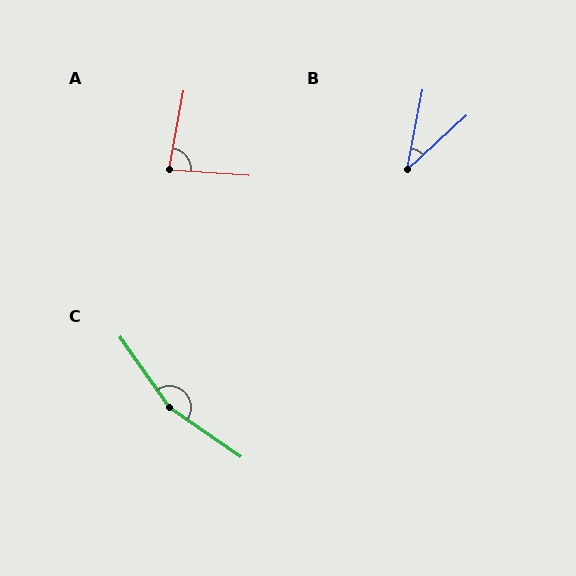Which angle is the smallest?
B, at approximately 36 degrees.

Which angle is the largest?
C, at approximately 160 degrees.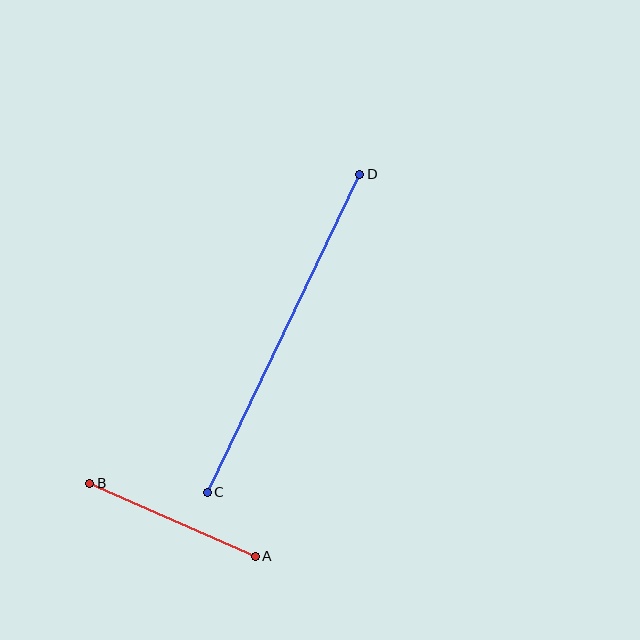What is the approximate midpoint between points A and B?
The midpoint is at approximately (173, 520) pixels.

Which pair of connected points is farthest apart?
Points C and D are farthest apart.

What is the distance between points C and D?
The distance is approximately 353 pixels.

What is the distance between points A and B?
The distance is approximately 181 pixels.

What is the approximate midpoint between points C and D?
The midpoint is at approximately (284, 333) pixels.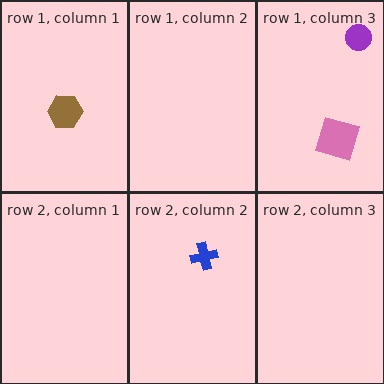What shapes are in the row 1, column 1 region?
The brown hexagon.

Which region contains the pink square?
The row 1, column 3 region.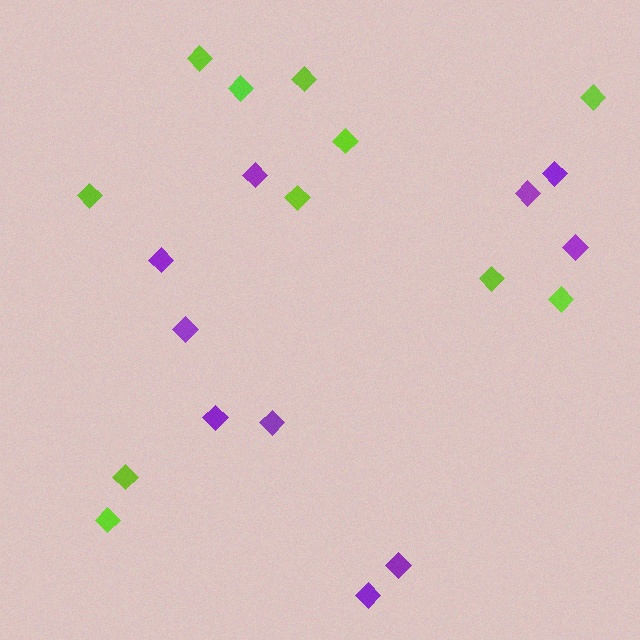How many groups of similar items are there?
There are 2 groups: one group of purple diamonds (10) and one group of lime diamonds (11).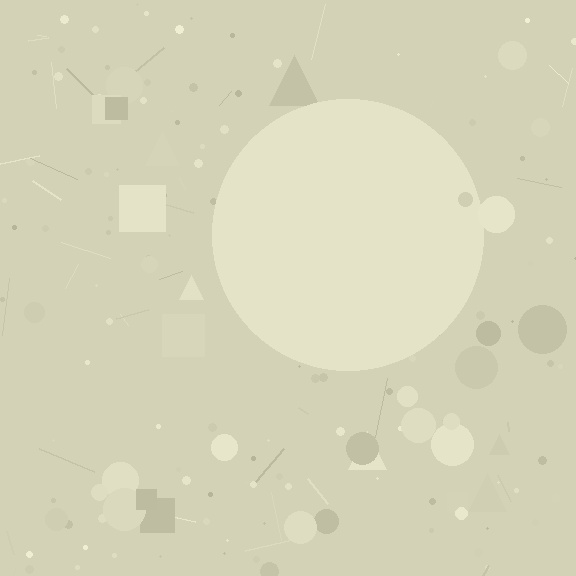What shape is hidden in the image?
A circle is hidden in the image.